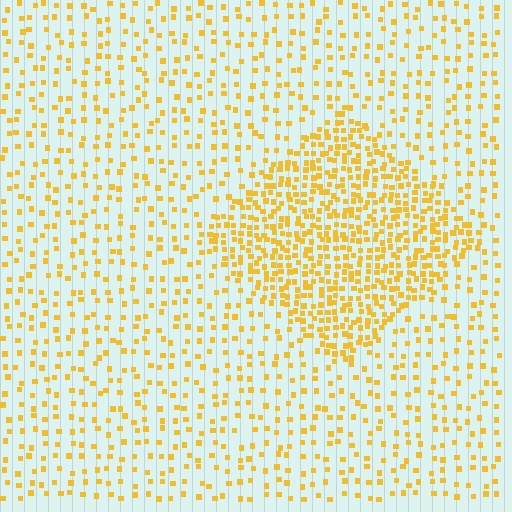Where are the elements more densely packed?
The elements are more densely packed inside the diamond boundary.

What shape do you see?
I see a diamond.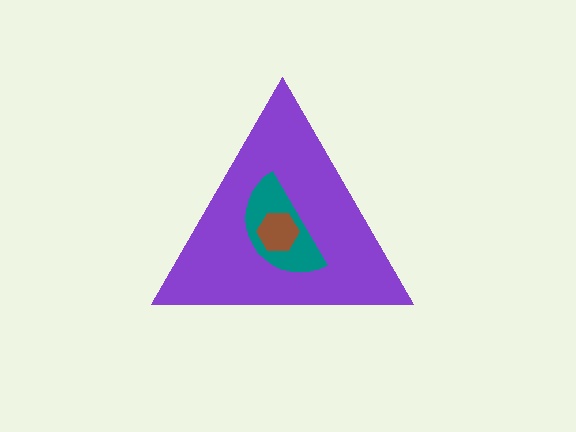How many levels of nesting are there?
3.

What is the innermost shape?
The brown hexagon.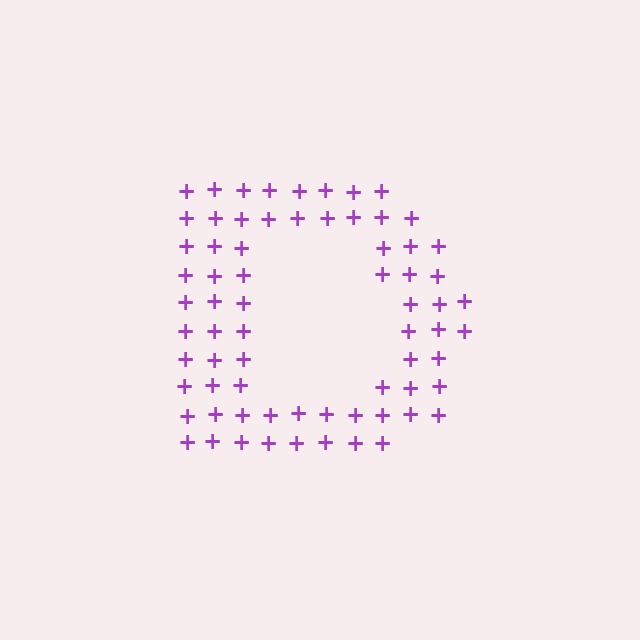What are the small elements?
The small elements are plus signs.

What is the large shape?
The large shape is the letter D.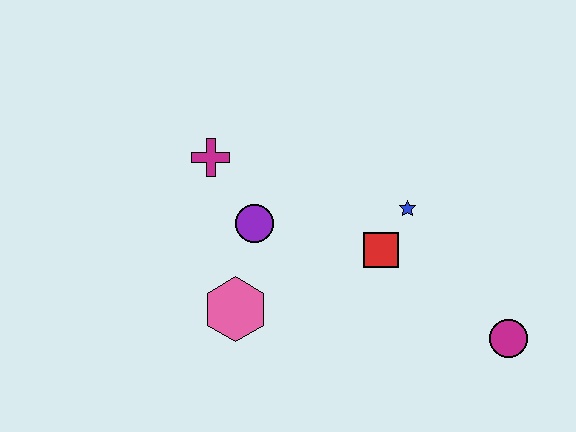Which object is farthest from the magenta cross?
The magenta circle is farthest from the magenta cross.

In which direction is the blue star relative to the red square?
The blue star is above the red square.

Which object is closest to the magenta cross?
The purple circle is closest to the magenta cross.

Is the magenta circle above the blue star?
No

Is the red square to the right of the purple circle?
Yes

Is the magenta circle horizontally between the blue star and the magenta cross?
No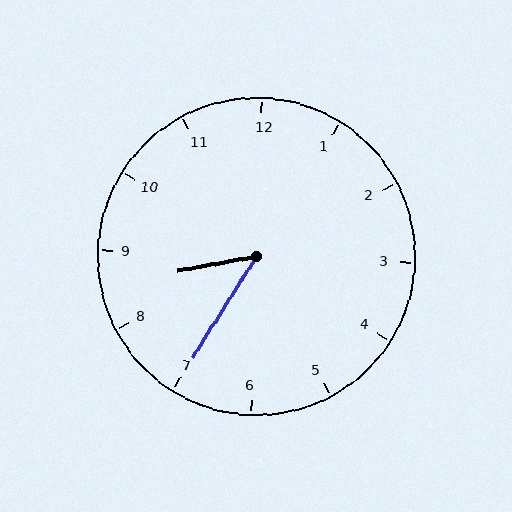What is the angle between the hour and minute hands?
Approximately 48 degrees.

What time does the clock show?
8:35.